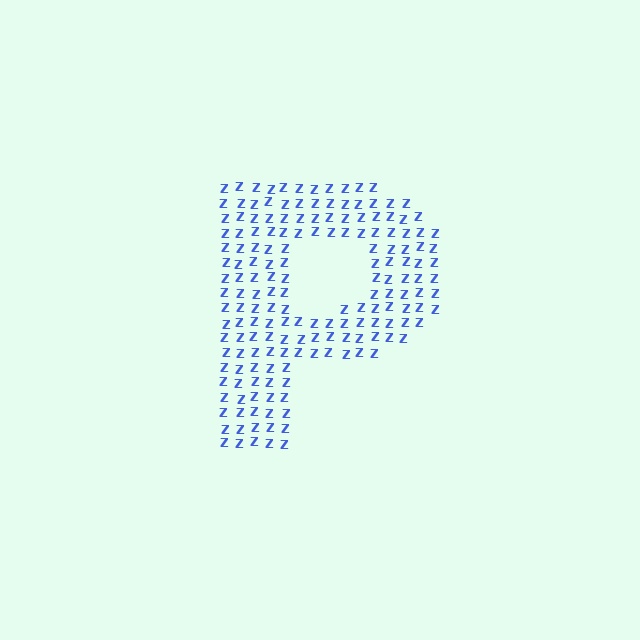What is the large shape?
The large shape is the letter P.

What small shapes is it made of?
It is made of small letter Z's.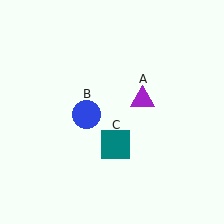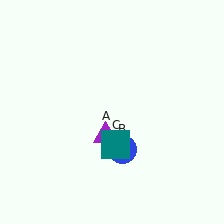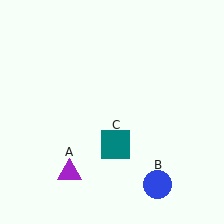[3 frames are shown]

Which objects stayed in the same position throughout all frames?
Teal square (object C) remained stationary.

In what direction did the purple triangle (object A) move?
The purple triangle (object A) moved down and to the left.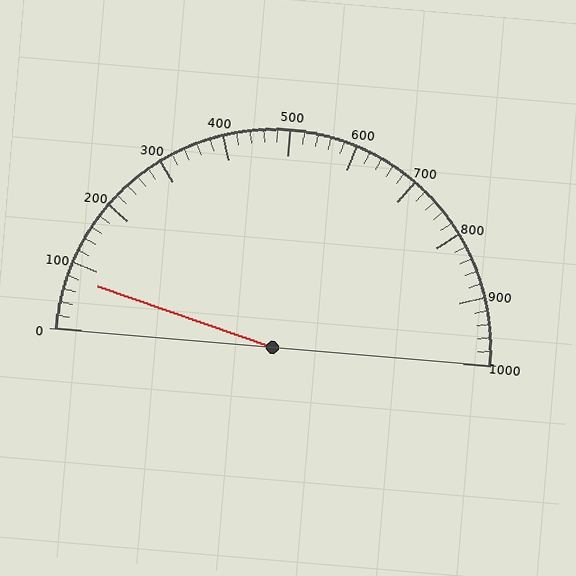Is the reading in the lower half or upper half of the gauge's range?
The reading is in the lower half of the range (0 to 1000).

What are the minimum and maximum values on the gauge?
The gauge ranges from 0 to 1000.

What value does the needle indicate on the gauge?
The needle indicates approximately 80.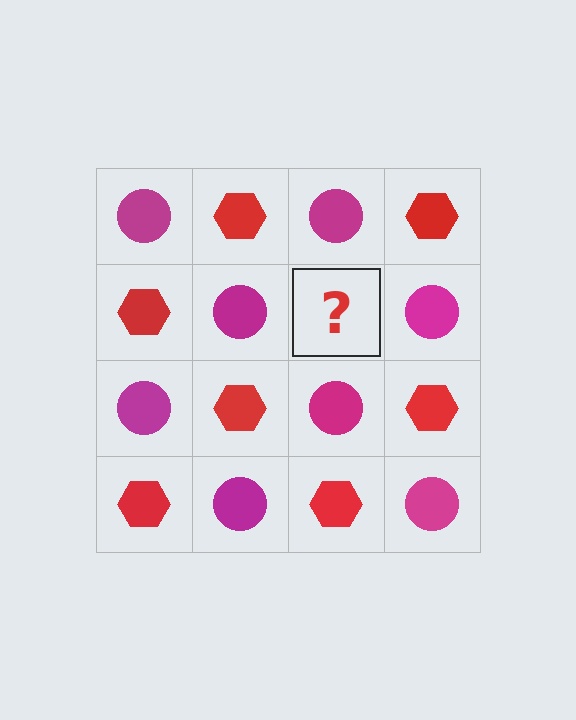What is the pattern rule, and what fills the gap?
The rule is that it alternates magenta circle and red hexagon in a checkerboard pattern. The gap should be filled with a red hexagon.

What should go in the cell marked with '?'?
The missing cell should contain a red hexagon.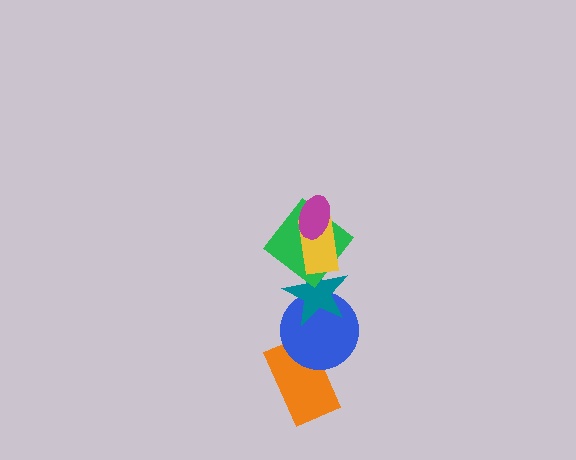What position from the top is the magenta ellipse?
The magenta ellipse is 1st from the top.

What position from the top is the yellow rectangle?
The yellow rectangle is 2nd from the top.